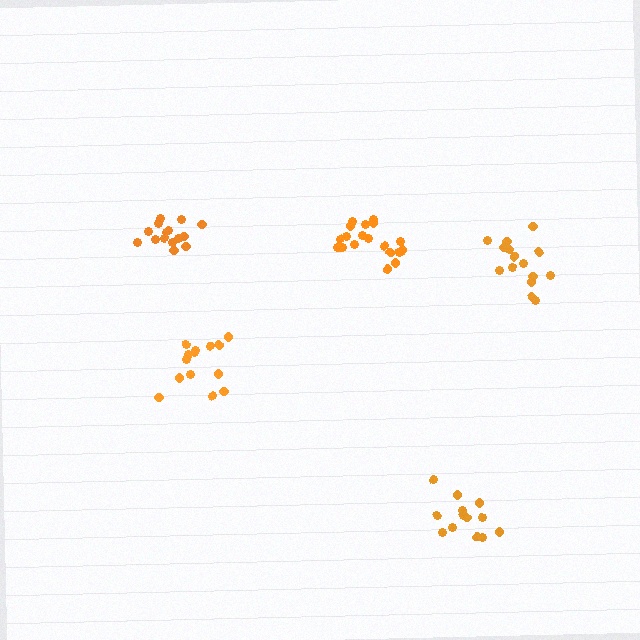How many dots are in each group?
Group 1: 15 dots, Group 2: 15 dots, Group 3: 19 dots, Group 4: 14 dots, Group 5: 14 dots (77 total).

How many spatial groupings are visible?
There are 5 spatial groupings.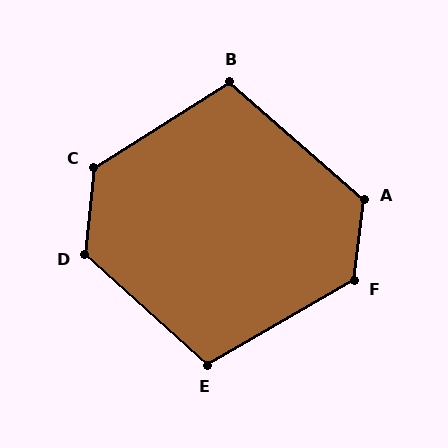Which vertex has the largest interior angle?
C, at approximately 128 degrees.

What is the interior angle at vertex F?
Approximately 127 degrees (obtuse).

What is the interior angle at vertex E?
Approximately 108 degrees (obtuse).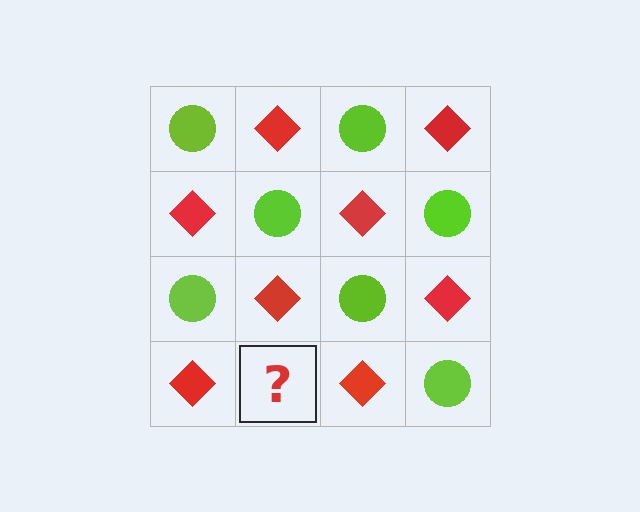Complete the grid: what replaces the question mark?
The question mark should be replaced with a lime circle.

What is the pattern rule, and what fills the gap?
The rule is that it alternates lime circle and red diamond in a checkerboard pattern. The gap should be filled with a lime circle.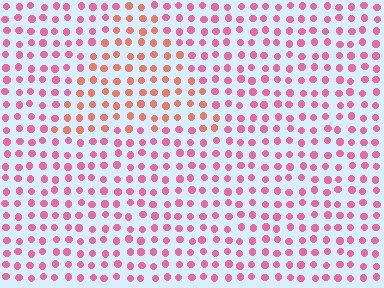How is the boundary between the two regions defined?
The boundary is defined purely by a slight shift in hue (about 35 degrees). Spacing, size, and orientation are identical on both sides.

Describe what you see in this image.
The image is filled with small pink elements in a uniform arrangement. A triangle-shaped region is visible where the elements are tinted to a slightly different hue, forming a subtle color boundary.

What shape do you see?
I see a triangle.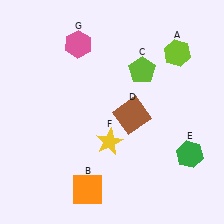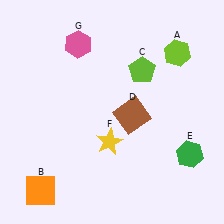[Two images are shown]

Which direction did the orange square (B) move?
The orange square (B) moved left.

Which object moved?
The orange square (B) moved left.